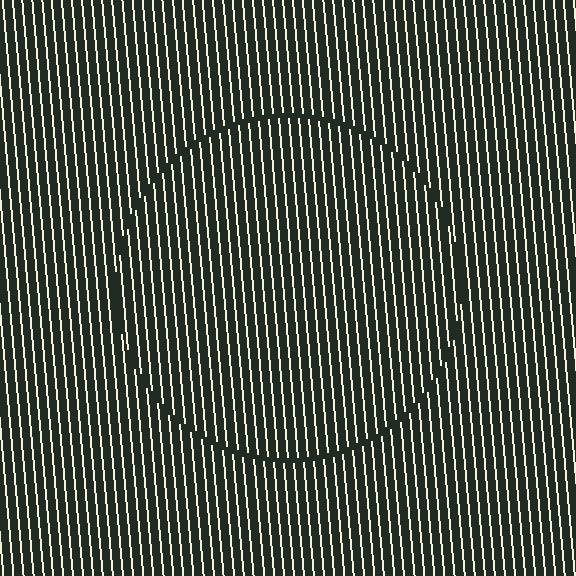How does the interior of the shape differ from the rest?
The interior of the shape contains the same grating, shifted by half a period — the contour is defined by the phase discontinuity where line-ends from the inner and outer gratings abut.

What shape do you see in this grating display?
An illusory circle. The interior of the shape contains the same grating, shifted by half a period — the contour is defined by the phase discontinuity where line-ends from the inner and outer gratings abut.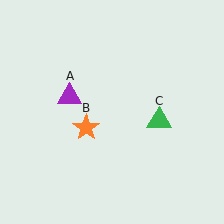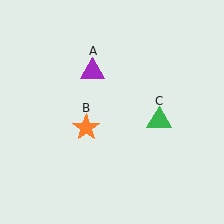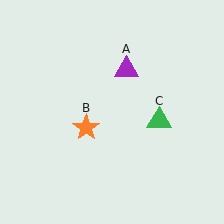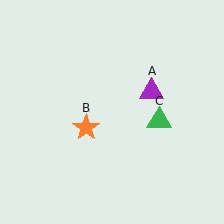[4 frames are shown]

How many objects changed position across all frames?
1 object changed position: purple triangle (object A).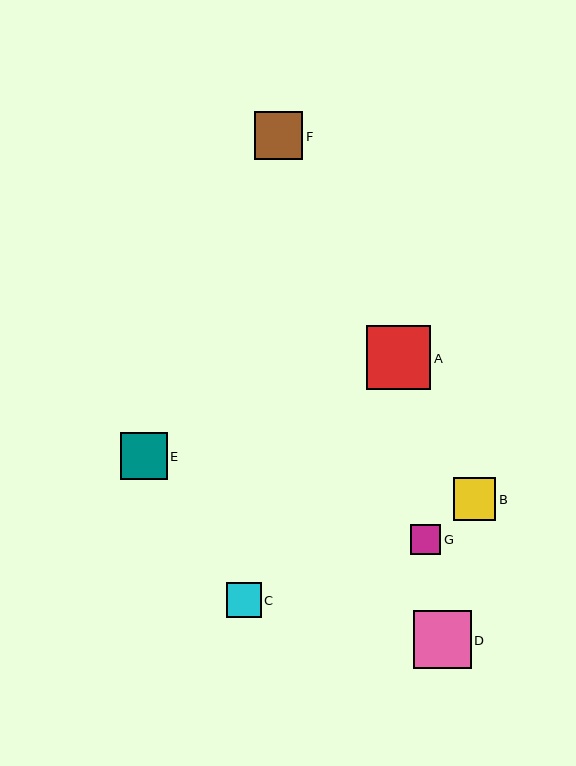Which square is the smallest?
Square G is the smallest with a size of approximately 30 pixels.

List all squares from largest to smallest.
From largest to smallest: A, D, F, E, B, C, G.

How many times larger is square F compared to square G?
Square F is approximately 1.6 times the size of square G.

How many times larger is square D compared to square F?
Square D is approximately 1.2 times the size of square F.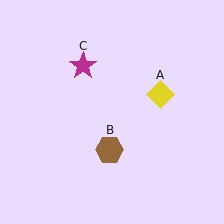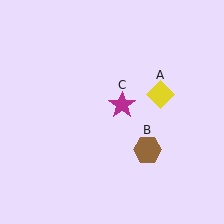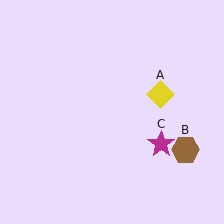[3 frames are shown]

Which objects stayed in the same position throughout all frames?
Yellow diamond (object A) remained stationary.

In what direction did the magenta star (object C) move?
The magenta star (object C) moved down and to the right.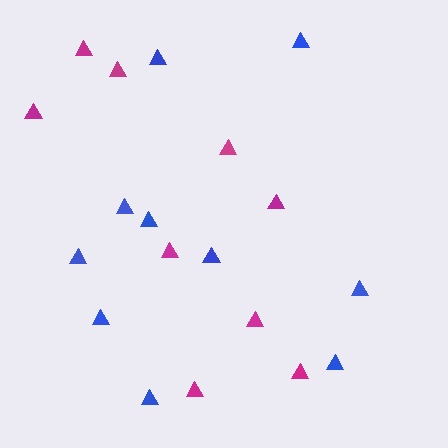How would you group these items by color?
There are 2 groups: one group of magenta triangles (9) and one group of blue triangles (10).